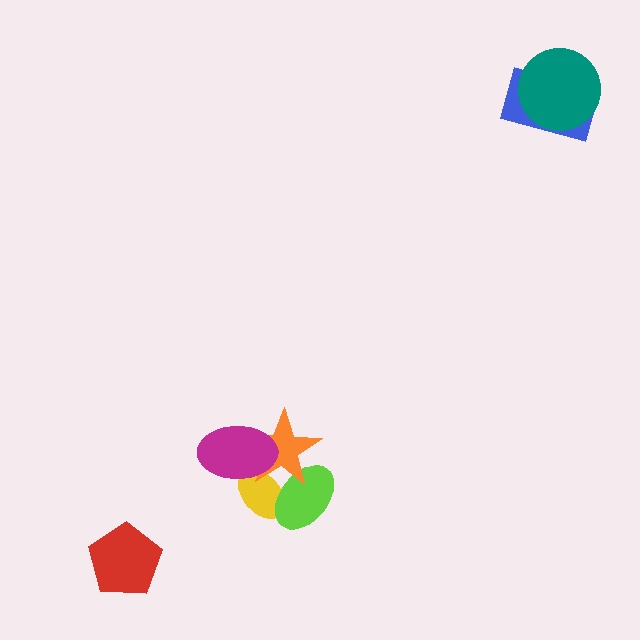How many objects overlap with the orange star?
3 objects overlap with the orange star.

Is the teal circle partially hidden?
No, no other shape covers it.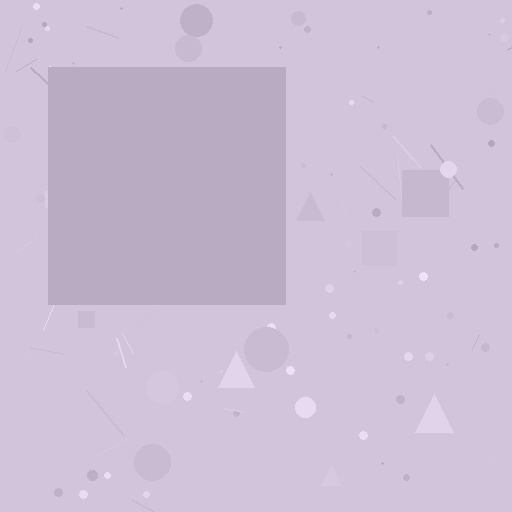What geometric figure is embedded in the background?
A square is embedded in the background.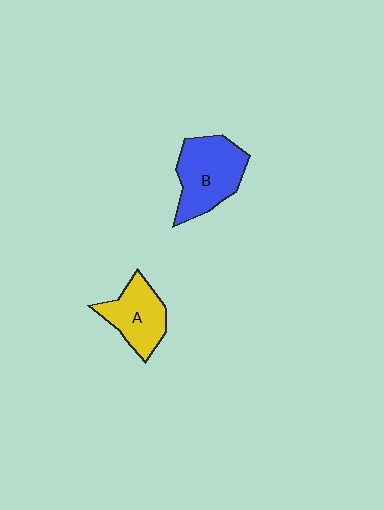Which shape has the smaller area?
Shape A (yellow).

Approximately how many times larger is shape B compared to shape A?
Approximately 1.3 times.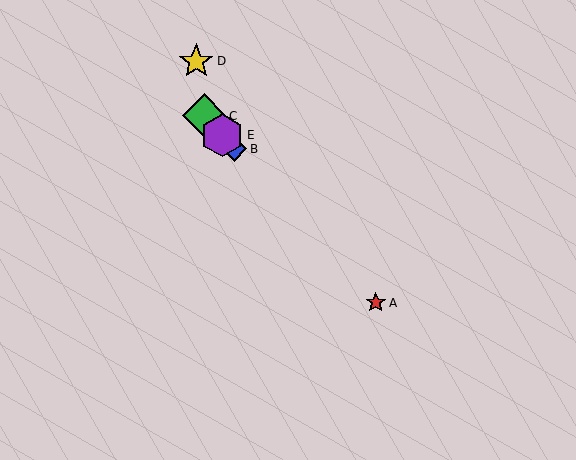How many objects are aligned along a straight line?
4 objects (A, B, C, E) are aligned along a straight line.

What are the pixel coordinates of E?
Object E is at (222, 135).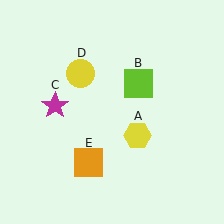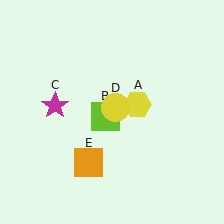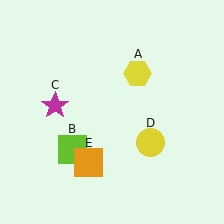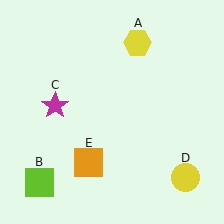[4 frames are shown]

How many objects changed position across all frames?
3 objects changed position: yellow hexagon (object A), lime square (object B), yellow circle (object D).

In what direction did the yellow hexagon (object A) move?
The yellow hexagon (object A) moved up.